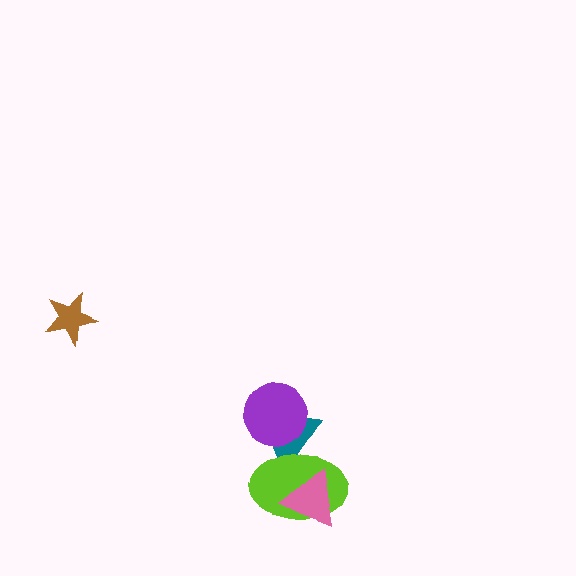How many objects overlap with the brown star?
0 objects overlap with the brown star.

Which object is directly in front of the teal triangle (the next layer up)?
The lime ellipse is directly in front of the teal triangle.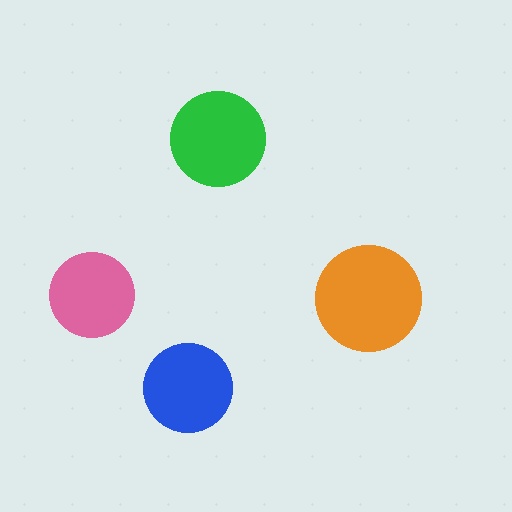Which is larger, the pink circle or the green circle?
The green one.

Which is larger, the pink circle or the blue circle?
The blue one.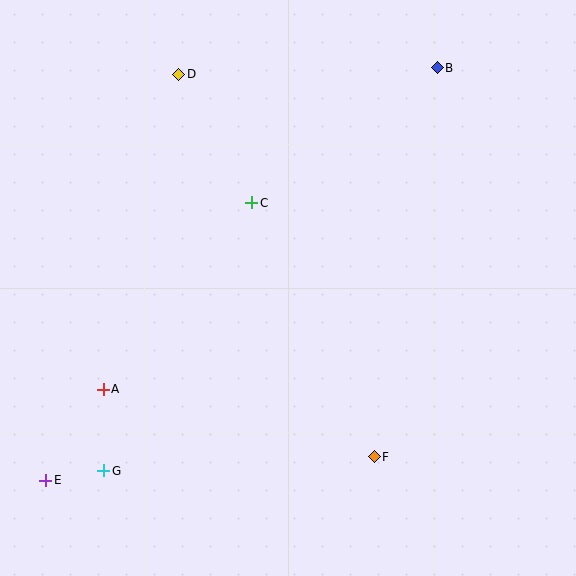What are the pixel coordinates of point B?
Point B is at (437, 68).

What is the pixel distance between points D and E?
The distance between D and E is 427 pixels.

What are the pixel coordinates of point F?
Point F is at (374, 457).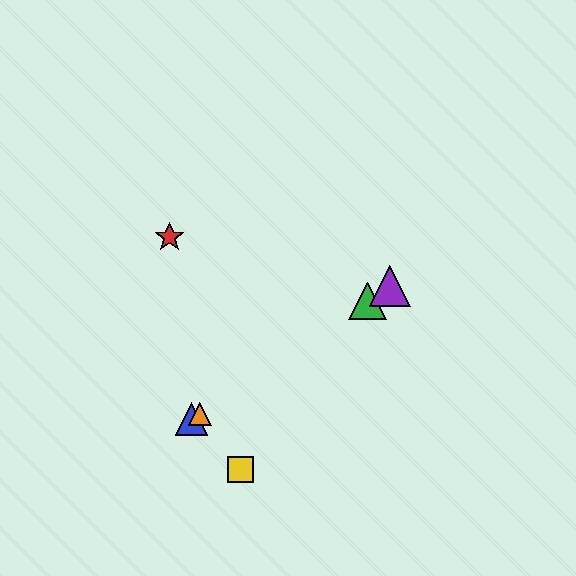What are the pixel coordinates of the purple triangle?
The purple triangle is at (390, 286).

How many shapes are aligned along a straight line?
4 shapes (the blue triangle, the green triangle, the purple triangle, the orange triangle) are aligned along a straight line.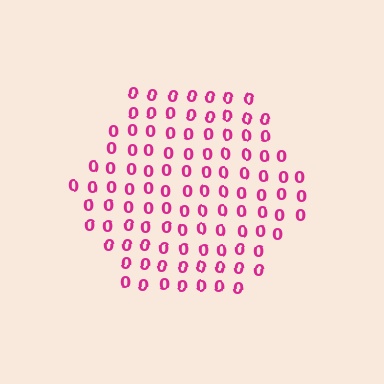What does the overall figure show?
The overall figure shows a hexagon.